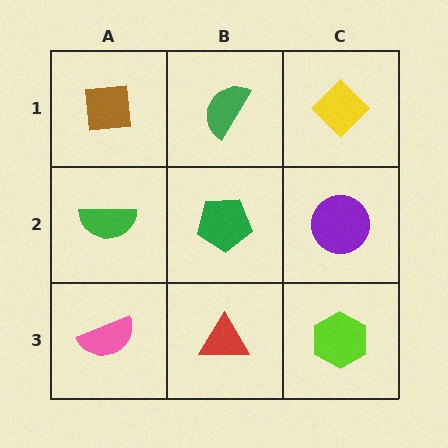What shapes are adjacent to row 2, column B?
A green semicircle (row 1, column B), a red triangle (row 3, column B), a green semicircle (row 2, column A), a purple circle (row 2, column C).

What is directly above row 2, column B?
A green semicircle.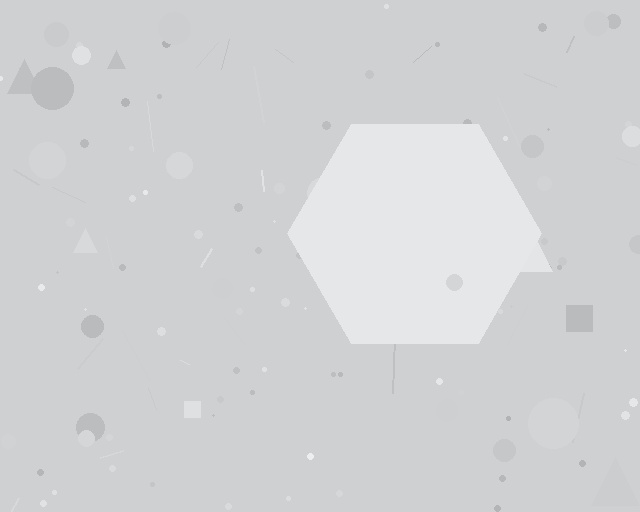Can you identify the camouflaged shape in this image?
The camouflaged shape is a hexagon.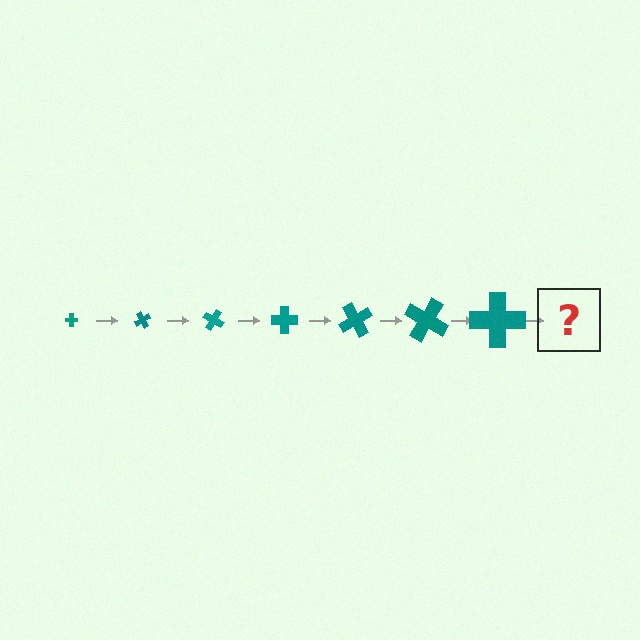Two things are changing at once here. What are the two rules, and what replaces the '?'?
The two rules are that the cross grows larger each step and it rotates 60 degrees each step. The '?' should be a cross, larger than the previous one and rotated 420 degrees from the start.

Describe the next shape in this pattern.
It should be a cross, larger than the previous one and rotated 420 degrees from the start.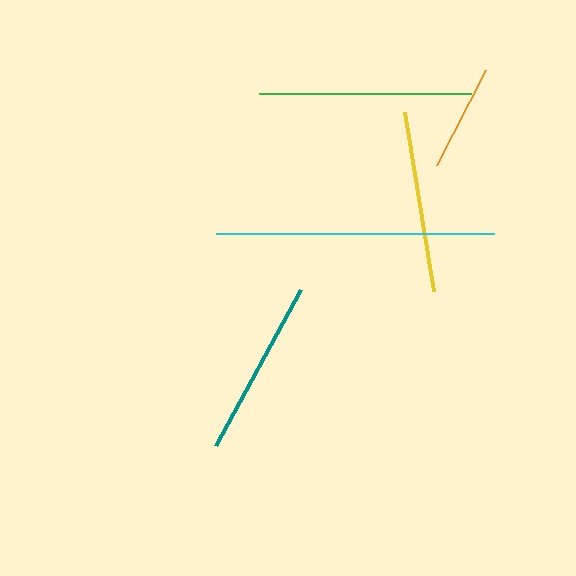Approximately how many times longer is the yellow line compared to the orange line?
The yellow line is approximately 1.7 times the length of the orange line.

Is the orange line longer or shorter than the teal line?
The teal line is longer than the orange line.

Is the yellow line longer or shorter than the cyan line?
The cyan line is longer than the yellow line.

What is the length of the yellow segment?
The yellow segment is approximately 181 pixels long.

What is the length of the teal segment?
The teal segment is approximately 178 pixels long.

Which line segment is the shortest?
The orange line is the shortest at approximately 107 pixels.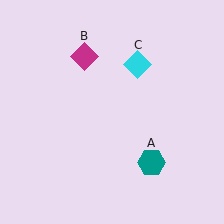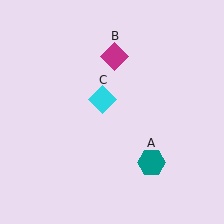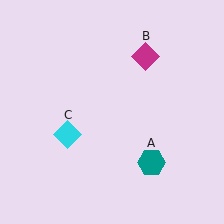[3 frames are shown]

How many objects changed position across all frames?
2 objects changed position: magenta diamond (object B), cyan diamond (object C).